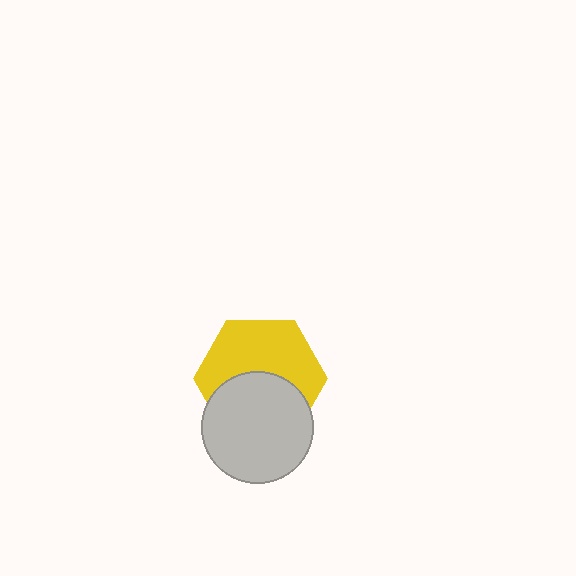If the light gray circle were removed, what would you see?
You would see the complete yellow hexagon.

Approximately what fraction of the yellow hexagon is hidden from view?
Roughly 44% of the yellow hexagon is hidden behind the light gray circle.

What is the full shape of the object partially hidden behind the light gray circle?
The partially hidden object is a yellow hexagon.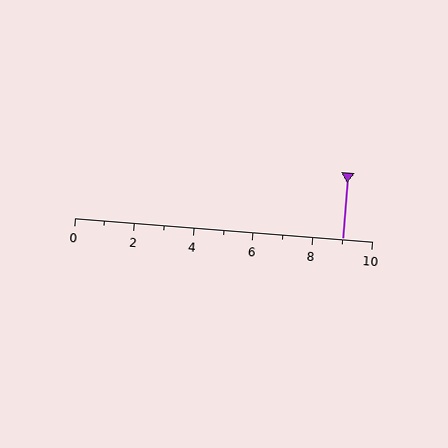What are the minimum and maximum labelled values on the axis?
The axis runs from 0 to 10.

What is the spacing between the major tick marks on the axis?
The major ticks are spaced 2 apart.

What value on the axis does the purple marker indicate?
The marker indicates approximately 9.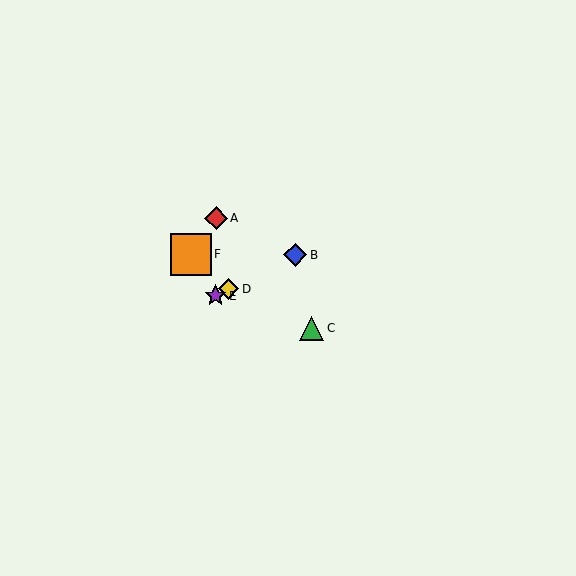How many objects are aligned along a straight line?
3 objects (B, D, E) are aligned along a straight line.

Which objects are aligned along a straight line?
Objects B, D, E are aligned along a straight line.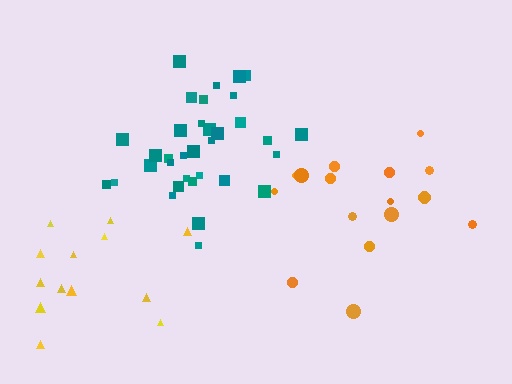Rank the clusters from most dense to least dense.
teal, orange, yellow.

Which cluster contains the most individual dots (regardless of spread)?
Teal (35).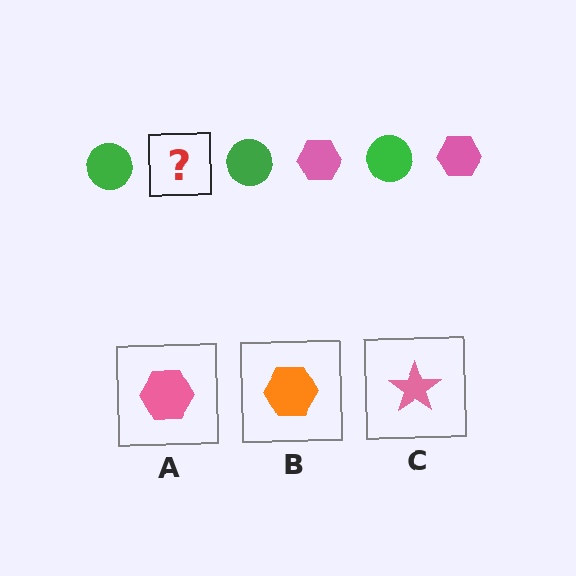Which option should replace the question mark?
Option A.